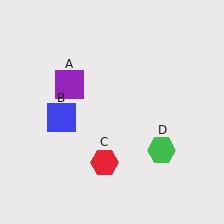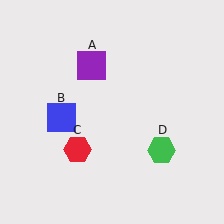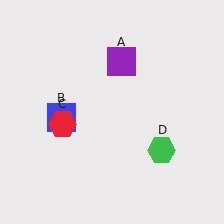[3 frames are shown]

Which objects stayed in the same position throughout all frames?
Blue square (object B) and green hexagon (object D) remained stationary.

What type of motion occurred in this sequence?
The purple square (object A), red hexagon (object C) rotated clockwise around the center of the scene.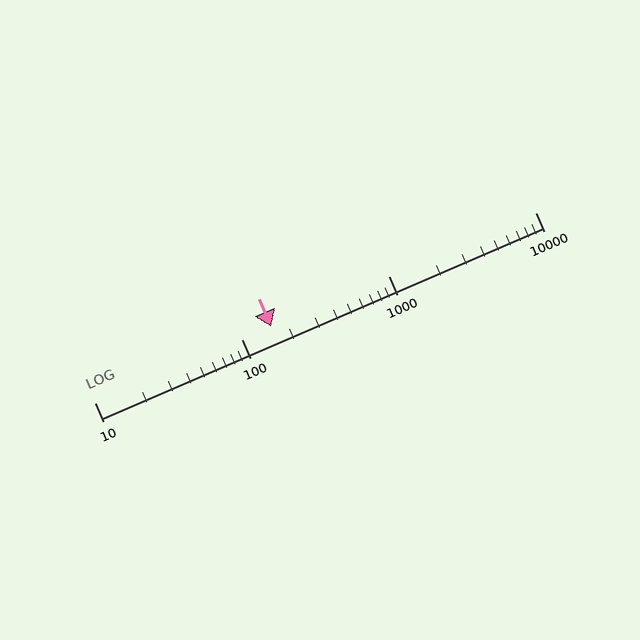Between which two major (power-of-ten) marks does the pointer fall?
The pointer is between 100 and 1000.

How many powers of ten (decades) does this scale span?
The scale spans 3 decades, from 10 to 10000.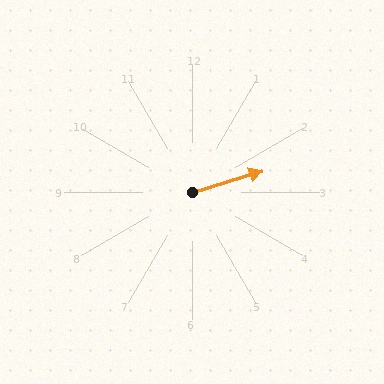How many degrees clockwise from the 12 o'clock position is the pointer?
Approximately 73 degrees.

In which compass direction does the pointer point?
East.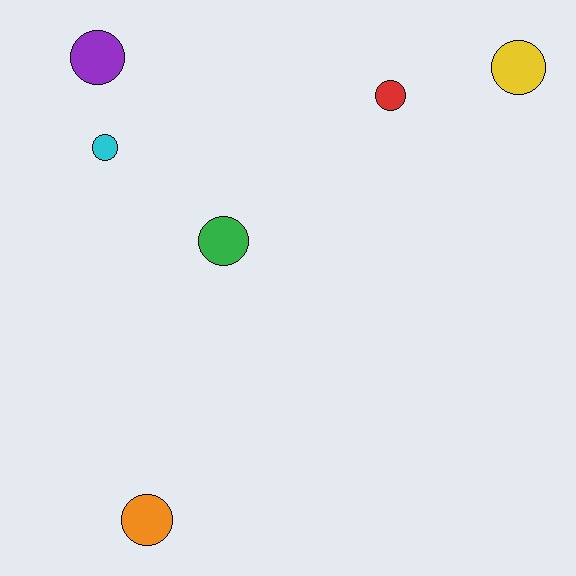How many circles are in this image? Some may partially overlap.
There are 6 circles.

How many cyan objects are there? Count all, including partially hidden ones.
There is 1 cyan object.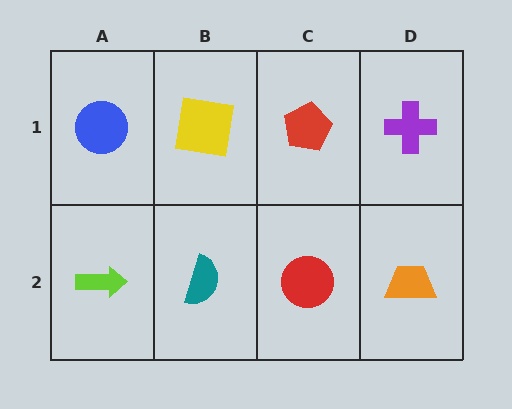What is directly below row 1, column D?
An orange trapezoid.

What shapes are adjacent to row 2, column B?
A yellow square (row 1, column B), a lime arrow (row 2, column A), a red circle (row 2, column C).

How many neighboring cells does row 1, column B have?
3.